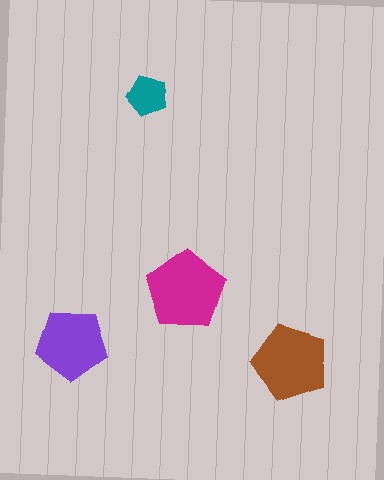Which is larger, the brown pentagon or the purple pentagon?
The brown one.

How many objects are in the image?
There are 4 objects in the image.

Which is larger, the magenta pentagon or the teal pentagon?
The magenta one.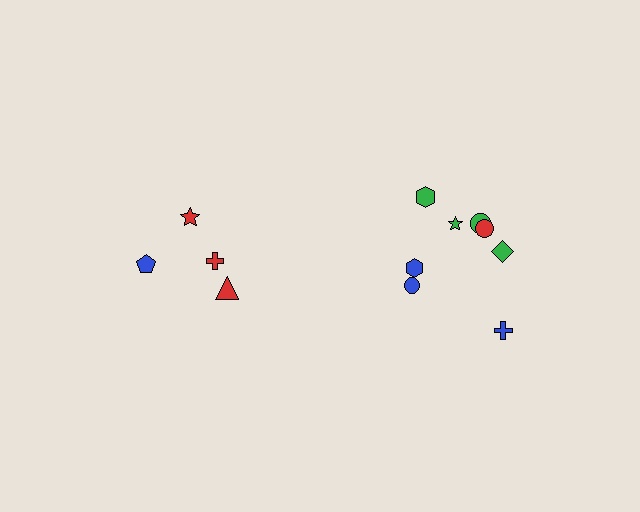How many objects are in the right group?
There are 8 objects.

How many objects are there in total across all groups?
There are 12 objects.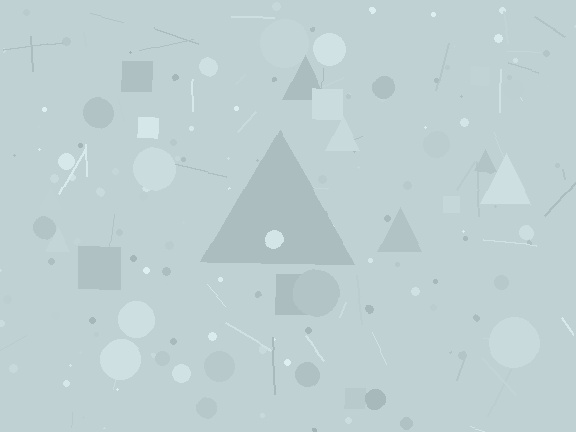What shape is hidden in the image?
A triangle is hidden in the image.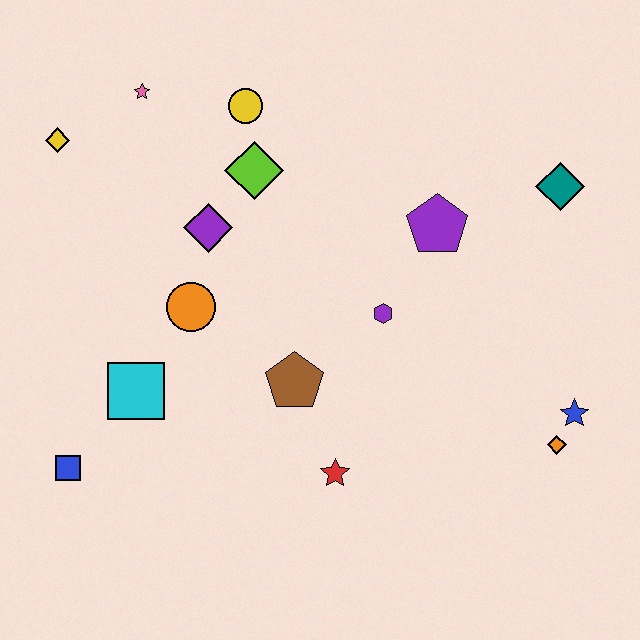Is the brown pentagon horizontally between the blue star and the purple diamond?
Yes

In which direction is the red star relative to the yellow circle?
The red star is below the yellow circle.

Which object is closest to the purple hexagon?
The purple pentagon is closest to the purple hexagon.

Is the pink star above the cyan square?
Yes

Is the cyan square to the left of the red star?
Yes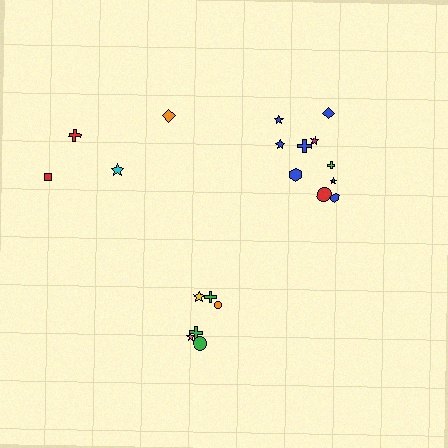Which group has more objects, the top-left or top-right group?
The top-right group.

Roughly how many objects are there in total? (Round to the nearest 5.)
Roughly 20 objects in total.